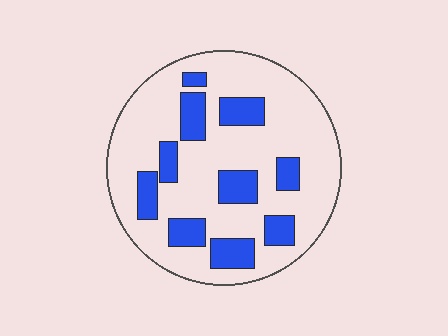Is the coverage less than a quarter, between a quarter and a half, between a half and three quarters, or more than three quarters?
Less than a quarter.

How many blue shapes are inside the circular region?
10.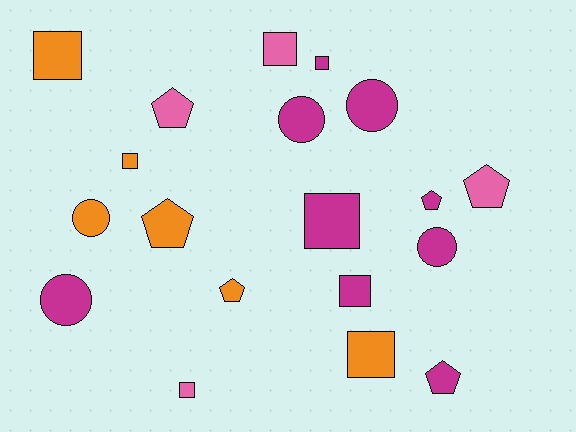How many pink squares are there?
There are 2 pink squares.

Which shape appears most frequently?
Square, with 8 objects.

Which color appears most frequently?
Magenta, with 9 objects.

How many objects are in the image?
There are 19 objects.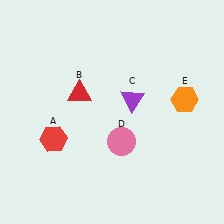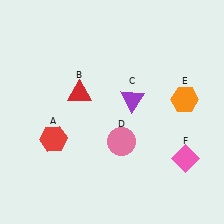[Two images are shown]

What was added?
A pink diamond (F) was added in Image 2.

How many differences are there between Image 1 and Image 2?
There is 1 difference between the two images.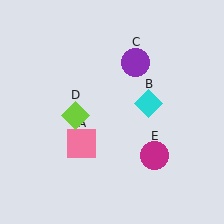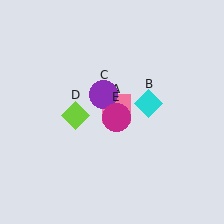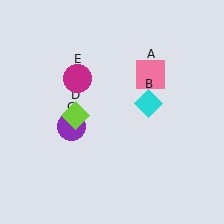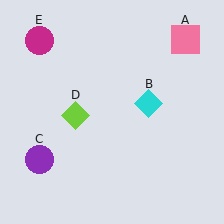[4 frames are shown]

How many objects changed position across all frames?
3 objects changed position: pink square (object A), purple circle (object C), magenta circle (object E).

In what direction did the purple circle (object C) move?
The purple circle (object C) moved down and to the left.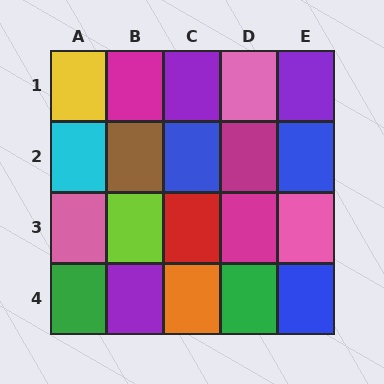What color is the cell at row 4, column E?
Blue.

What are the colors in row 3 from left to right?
Pink, lime, red, magenta, pink.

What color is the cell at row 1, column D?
Pink.